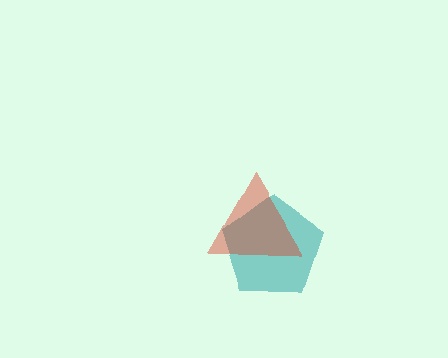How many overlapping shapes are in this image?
There are 2 overlapping shapes in the image.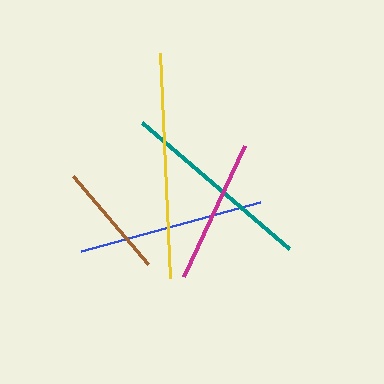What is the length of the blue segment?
The blue segment is approximately 186 pixels long.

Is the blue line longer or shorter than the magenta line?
The blue line is longer than the magenta line.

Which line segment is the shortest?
The brown line is the shortest at approximately 116 pixels.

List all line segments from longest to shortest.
From longest to shortest: yellow, teal, blue, magenta, brown.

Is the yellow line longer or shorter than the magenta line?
The yellow line is longer than the magenta line.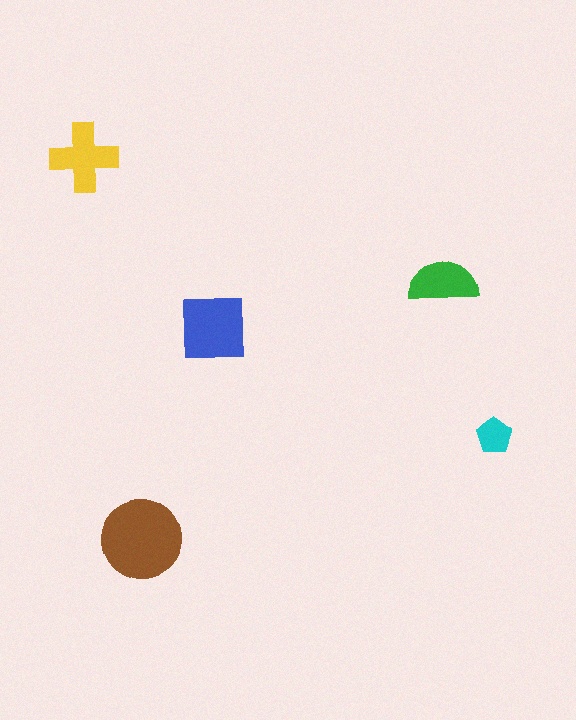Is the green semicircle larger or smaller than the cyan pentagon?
Larger.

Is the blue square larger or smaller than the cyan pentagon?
Larger.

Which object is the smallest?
The cyan pentagon.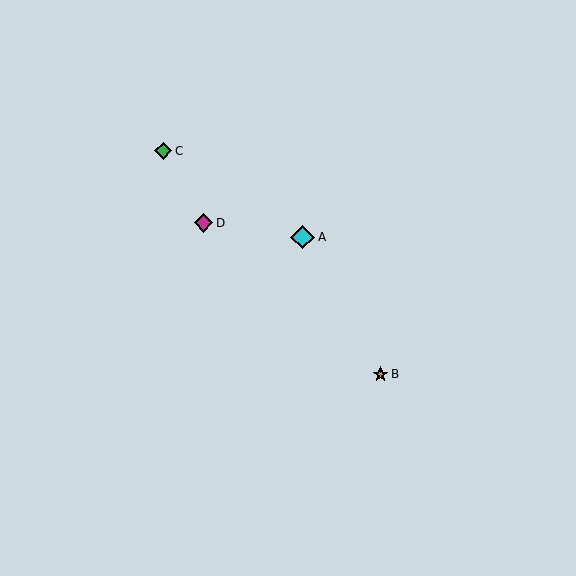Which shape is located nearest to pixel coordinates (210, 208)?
The magenta diamond (labeled D) at (203, 223) is nearest to that location.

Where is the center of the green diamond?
The center of the green diamond is at (163, 151).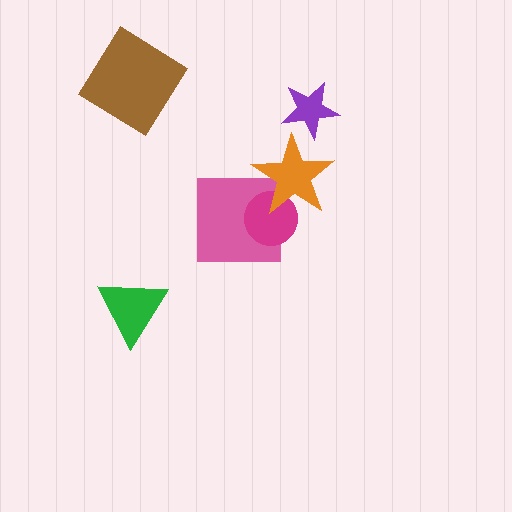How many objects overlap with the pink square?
2 objects overlap with the pink square.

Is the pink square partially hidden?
Yes, it is partially covered by another shape.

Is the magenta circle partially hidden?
Yes, it is partially covered by another shape.